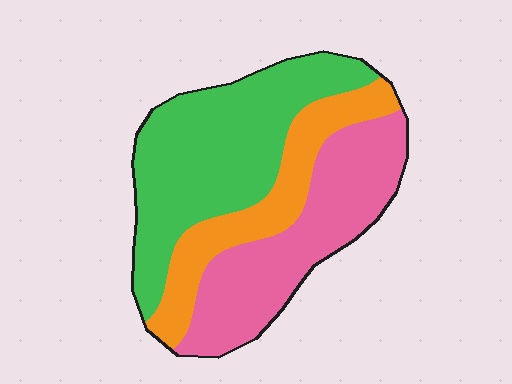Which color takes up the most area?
Green, at roughly 45%.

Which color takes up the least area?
Orange, at roughly 20%.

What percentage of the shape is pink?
Pink covers about 35% of the shape.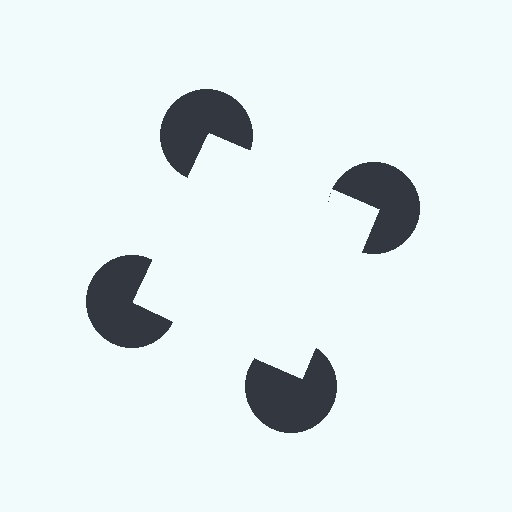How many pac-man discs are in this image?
There are 4 — one at each vertex of the illusory square.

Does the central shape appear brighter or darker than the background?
It typically appears slightly brighter than the background, even though no actual brightness change is drawn.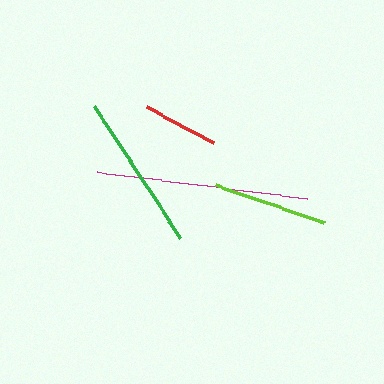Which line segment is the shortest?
The red line is the shortest at approximately 76 pixels.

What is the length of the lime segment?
The lime segment is approximately 116 pixels long.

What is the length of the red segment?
The red segment is approximately 76 pixels long.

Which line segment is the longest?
The magenta line is the longest at approximately 211 pixels.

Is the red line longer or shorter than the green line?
The green line is longer than the red line.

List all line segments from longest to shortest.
From longest to shortest: magenta, green, lime, red.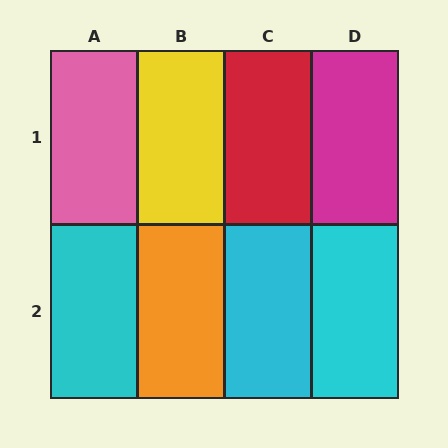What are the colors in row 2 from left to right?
Cyan, orange, cyan, cyan.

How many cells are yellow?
1 cell is yellow.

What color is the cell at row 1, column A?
Pink.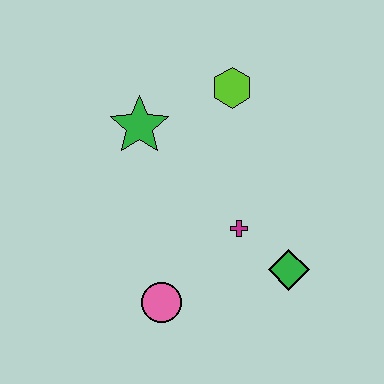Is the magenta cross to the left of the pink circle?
No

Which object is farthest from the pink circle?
The lime hexagon is farthest from the pink circle.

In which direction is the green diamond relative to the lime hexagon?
The green diamond is below the lime hexagon.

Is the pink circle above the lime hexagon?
No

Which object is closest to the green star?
The lime hexagon is closest to the green star.